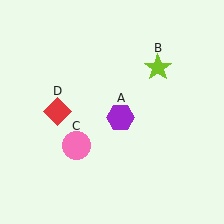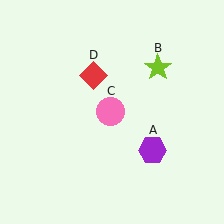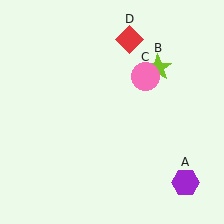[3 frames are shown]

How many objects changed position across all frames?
3 objects changed position: purple hexagon (object A), pink circle (object C), red diamond (object D).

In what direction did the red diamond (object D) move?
The red diamond (object D) moved up and to the right.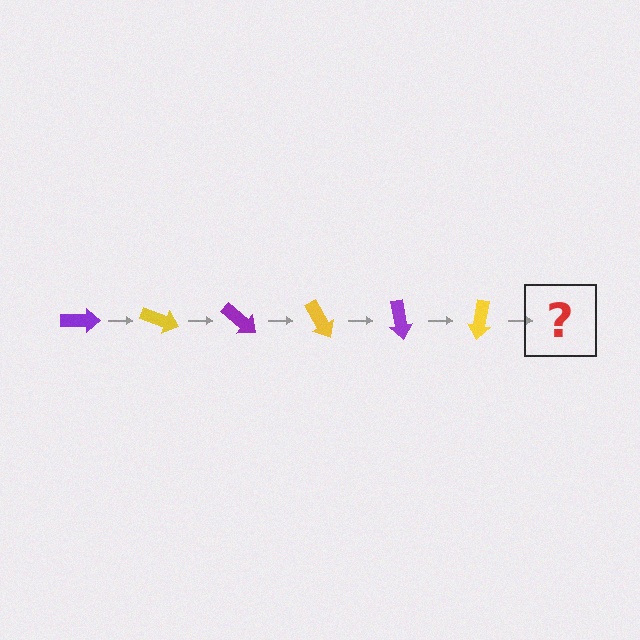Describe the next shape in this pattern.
It should be a purple arrow, rotated 120 degrees from the start.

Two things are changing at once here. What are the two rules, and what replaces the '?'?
The two rules are that it rotates 20 degrees each step and the color cycles through purple and yellow. The '?' should be a purple arrow, rotated 120 degrees from the start.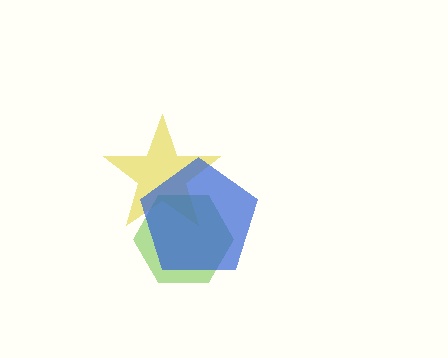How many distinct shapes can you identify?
There are 3 distinct shapes: a yellow star, a lime hexagon, a blue pentagon.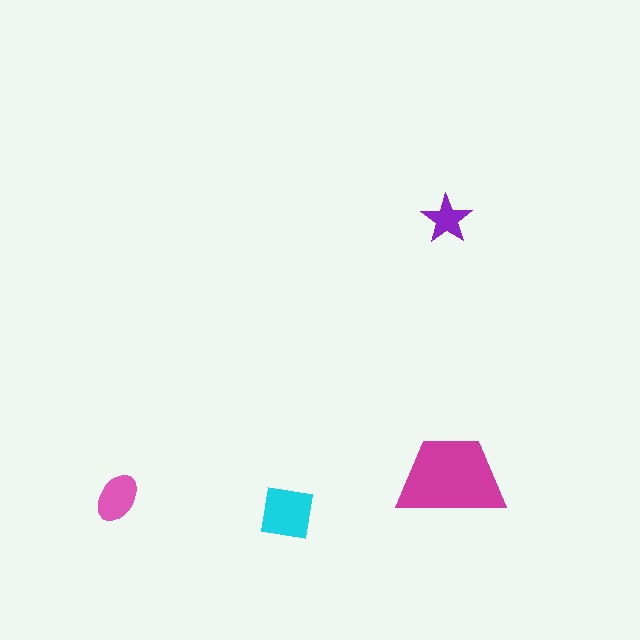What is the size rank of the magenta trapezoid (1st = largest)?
1st.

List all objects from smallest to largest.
The purple star, the pink ellipse, the cyan square, the magenta trapezoid.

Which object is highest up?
The purple star is topmost.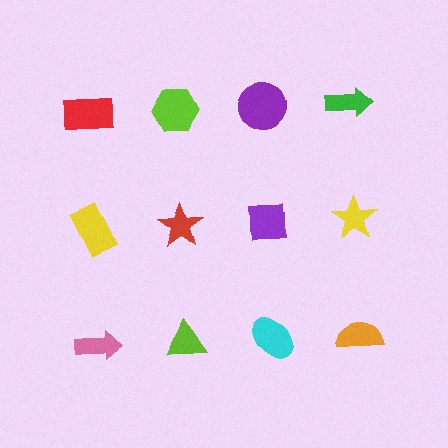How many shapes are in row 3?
4 shapes.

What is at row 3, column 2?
A lime triangle.